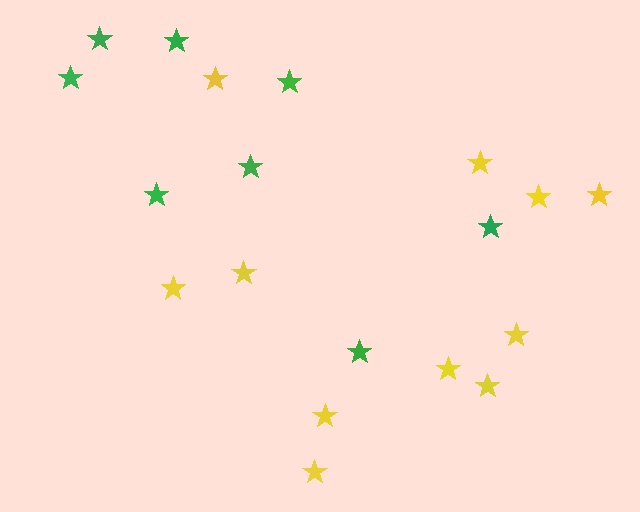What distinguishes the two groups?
There are 2 groups: one group of green stars (8) and one group of yellow stars (11).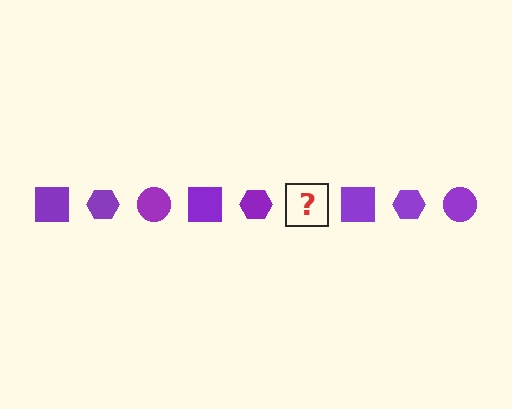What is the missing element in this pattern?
The missing element is a purple circle.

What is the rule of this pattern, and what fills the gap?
The rule is that the pattern cycles through square, hexagon, circle shapes in purple. The gap should be filled with a purple circle.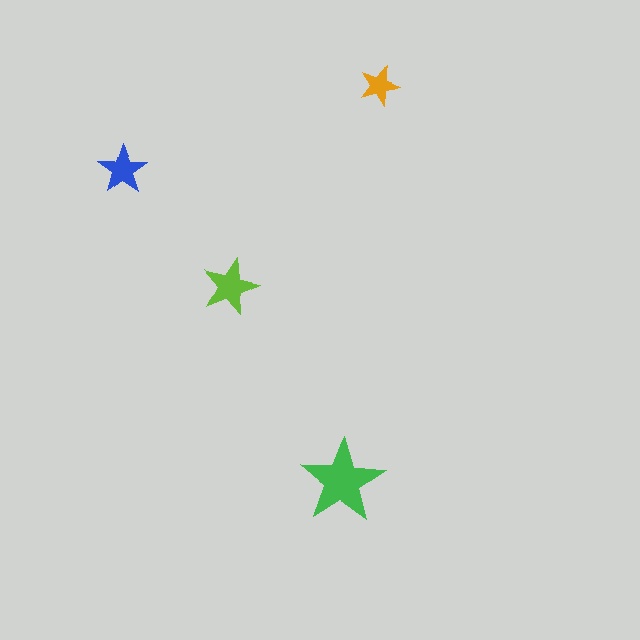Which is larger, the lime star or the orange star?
The lime one.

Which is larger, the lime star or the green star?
The green one.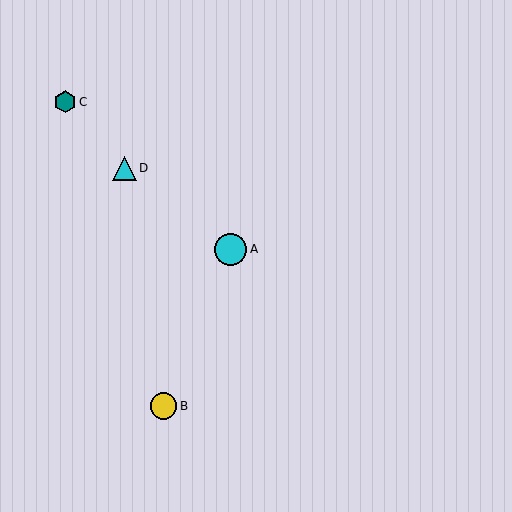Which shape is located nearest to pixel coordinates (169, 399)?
The yellow circle (labeled B) at (164, 406) is nearest to that location.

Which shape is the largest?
The cyan circle (labeled A) is the largest.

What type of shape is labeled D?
Shape D is a cyan triangle.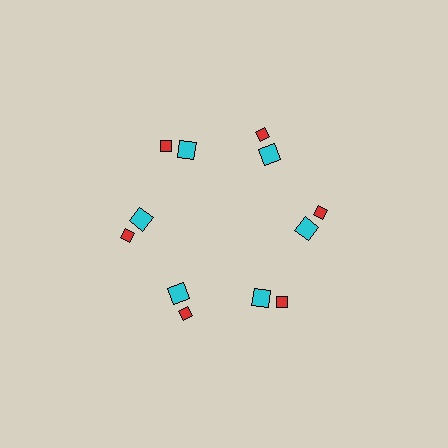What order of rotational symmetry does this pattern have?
This pattern has 6-fold rotational symmetry.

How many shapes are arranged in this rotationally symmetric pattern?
There are 12 shapes, arranged in 6 groups of 2.